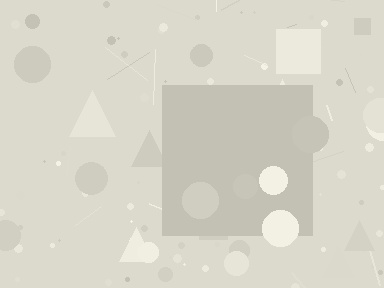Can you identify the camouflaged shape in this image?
The camouflaged shape is a square.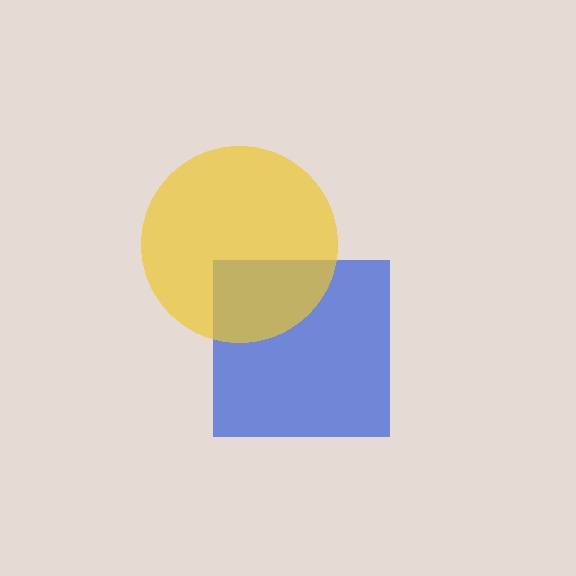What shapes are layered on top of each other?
The layered shapes are: a blue square, a yellow circle.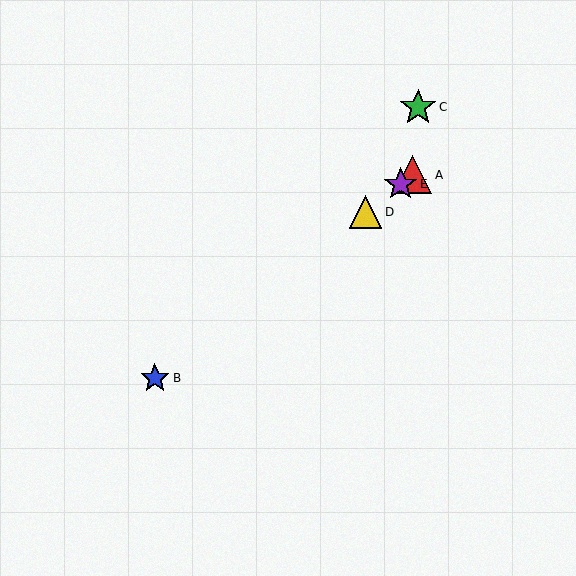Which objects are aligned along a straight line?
Objects A, B, D, E are aligned along a straight line.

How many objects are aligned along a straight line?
4 objects (A, B, D, E) are aligned along a straight line.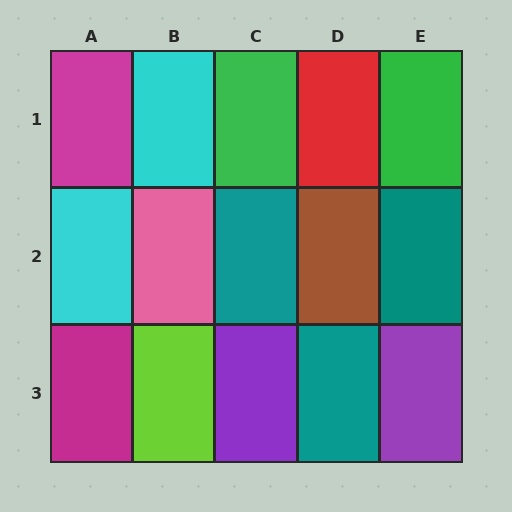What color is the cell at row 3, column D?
Teal.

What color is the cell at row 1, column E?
Green.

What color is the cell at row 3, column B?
Lime.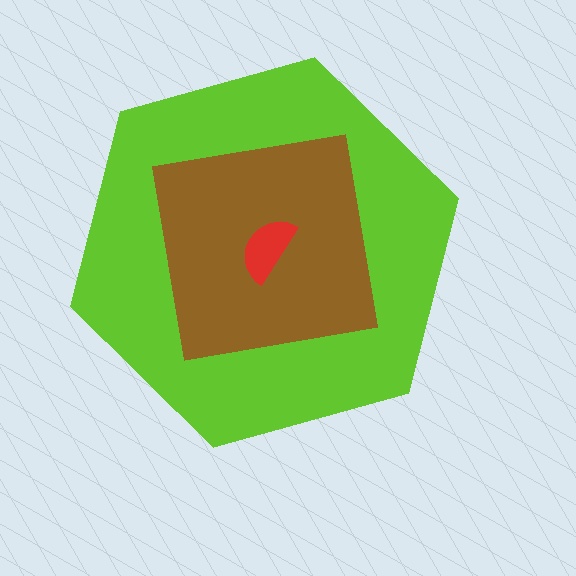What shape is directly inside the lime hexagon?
The brown square.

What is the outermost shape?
The lime hexagon.